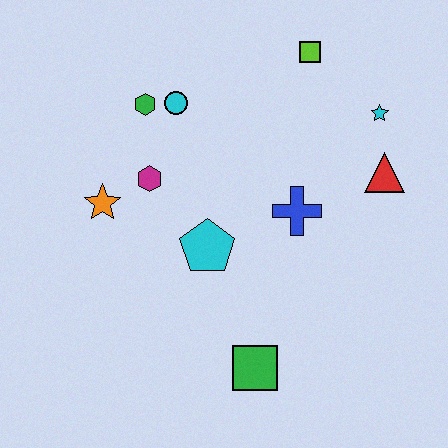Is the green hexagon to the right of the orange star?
Yes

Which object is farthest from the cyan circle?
The green square is farthest from the cyan circle.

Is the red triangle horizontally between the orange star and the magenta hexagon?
No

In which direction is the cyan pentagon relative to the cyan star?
The cyan pentagon is to the left of the cyan star.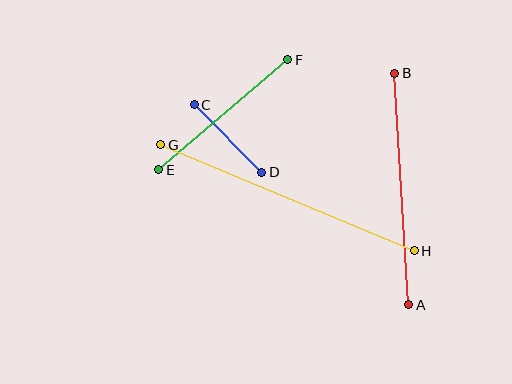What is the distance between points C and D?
The distance is approximately 95 pixels.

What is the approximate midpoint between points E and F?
The midpoint is at approximately (223, 115) pixels.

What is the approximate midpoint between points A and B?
The midpoint is at approximately (402, 189) pixels.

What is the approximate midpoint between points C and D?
The midpoint is at approximately (228, 138) pixels.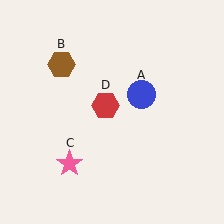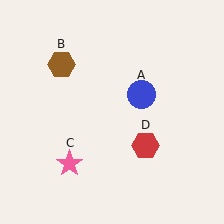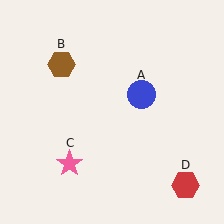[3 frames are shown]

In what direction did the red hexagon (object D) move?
The red hexagon (object D) moved down and to the right.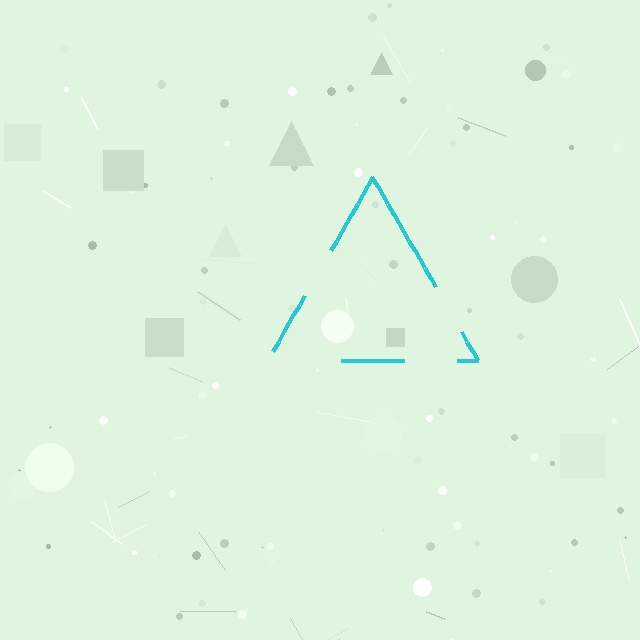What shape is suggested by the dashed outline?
The dashed outline suggests a triangle.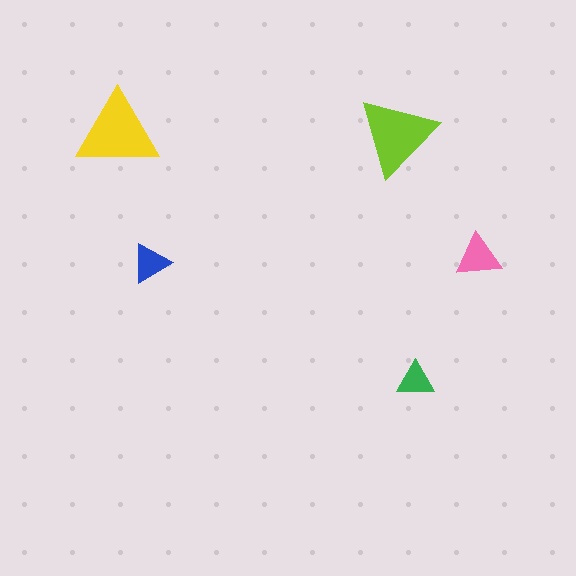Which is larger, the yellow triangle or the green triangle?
The yellow one.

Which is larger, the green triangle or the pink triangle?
The pink one.